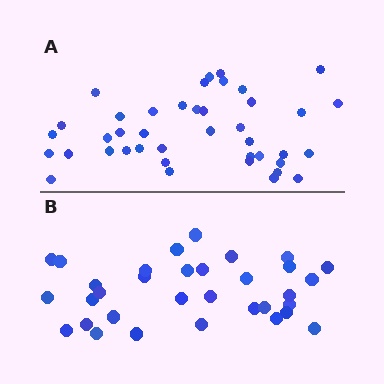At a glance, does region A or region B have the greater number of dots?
Region A (the top region) has more dots.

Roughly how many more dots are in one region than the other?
Region A has roughly 8 or so more dots than region B.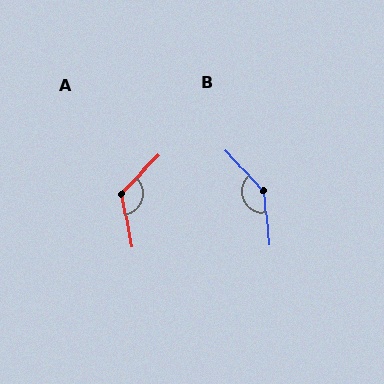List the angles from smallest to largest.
A (125°), B (143°).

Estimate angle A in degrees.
Approximately 125 degrees.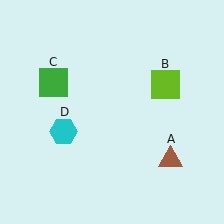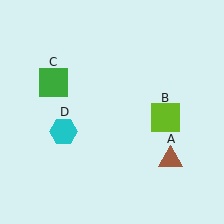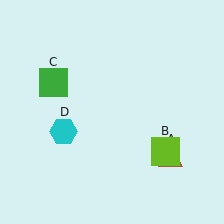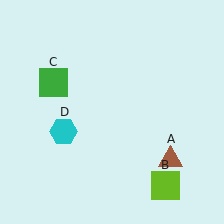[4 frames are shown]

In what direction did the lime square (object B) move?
The lime square (object B) moved down.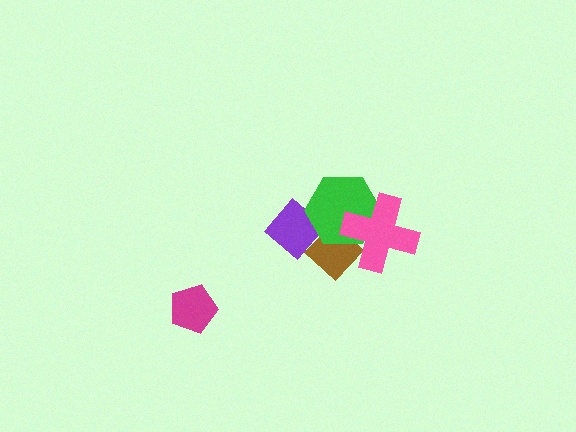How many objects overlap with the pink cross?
2 objects overlap with the pink cross.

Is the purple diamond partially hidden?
Yes, it is partially covered by another shape.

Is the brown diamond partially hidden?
Yes, it is partially covered by another shape.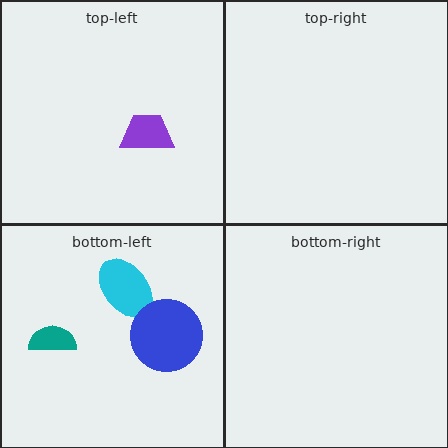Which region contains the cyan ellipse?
The bottom-left region.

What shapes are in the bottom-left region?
The cyan ellipse, the blue circle, the teal semicircle.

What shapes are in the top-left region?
The purple trapezoid.